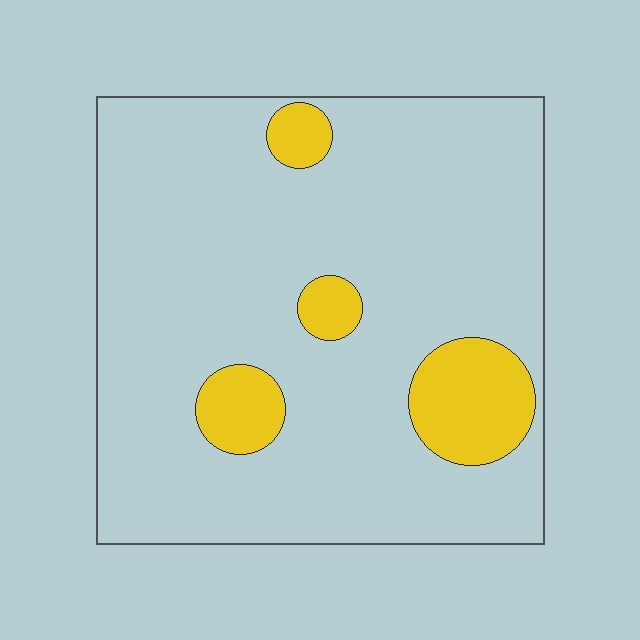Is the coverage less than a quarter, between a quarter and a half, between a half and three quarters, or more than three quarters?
Less than a quarter.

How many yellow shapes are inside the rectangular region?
4.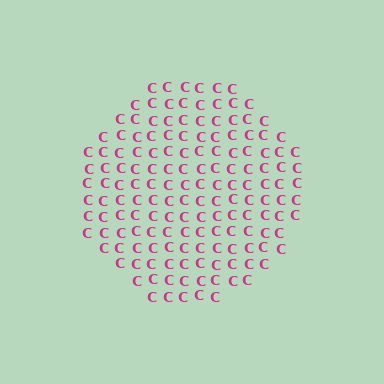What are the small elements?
The small elements are letter C's.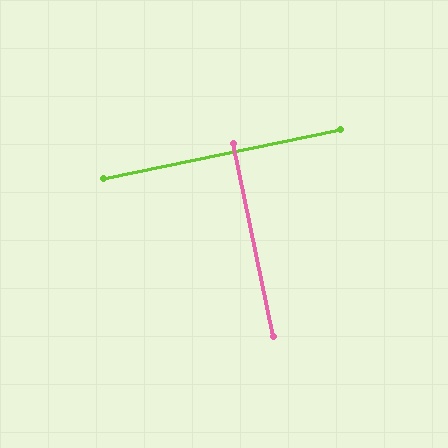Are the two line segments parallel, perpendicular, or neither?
Perpendicular — they meet at approximately 90°.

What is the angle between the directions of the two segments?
Approximately 90 degrees.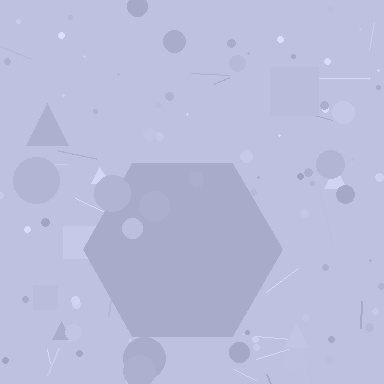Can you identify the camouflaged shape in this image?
The camouflaged shape is a hexagon.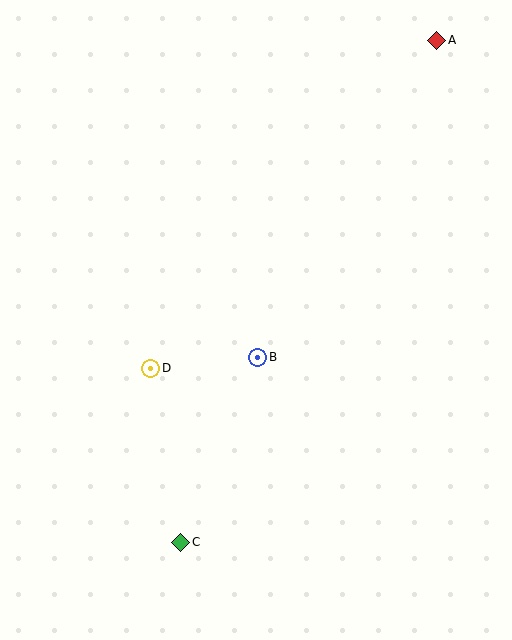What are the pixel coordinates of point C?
Point C is at (181, 542).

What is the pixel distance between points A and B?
The distance between A and B is 364 pixels.